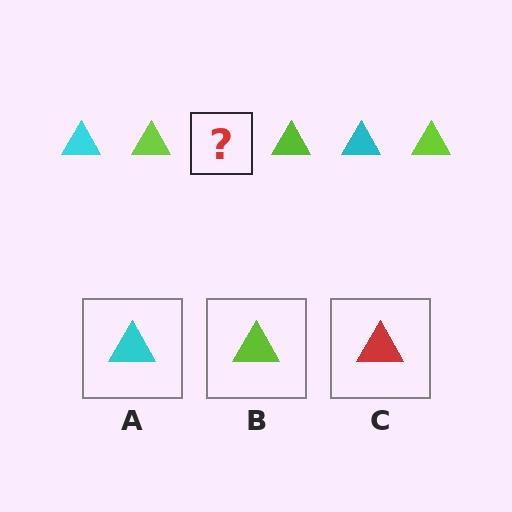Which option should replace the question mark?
Option A.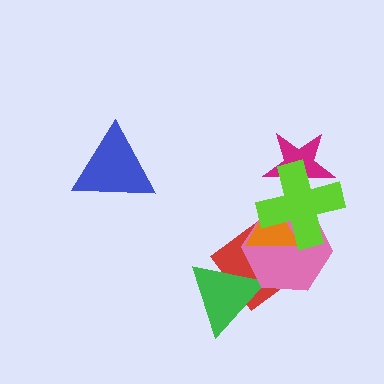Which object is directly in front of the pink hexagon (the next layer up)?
The orange triangle is directly in front of the pink hexagon.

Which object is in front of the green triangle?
The pink hexagon is in front of the green triangle.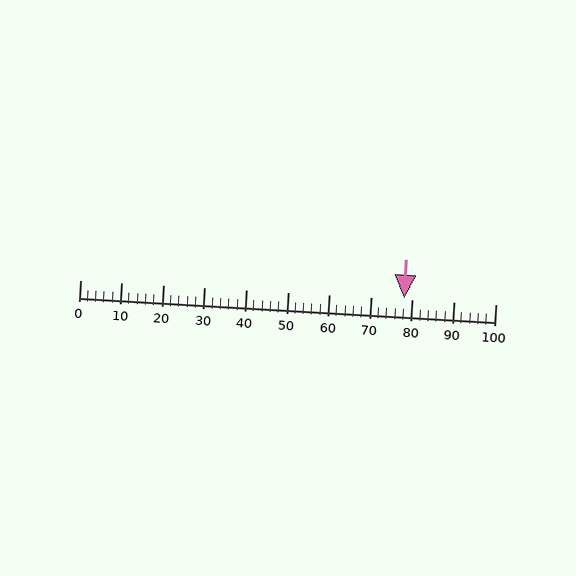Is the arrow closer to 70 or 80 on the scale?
The arrow is closer to 80.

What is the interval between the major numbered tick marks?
The major tick marks are spaced 10 units apart.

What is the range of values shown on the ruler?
The ruler shows values from 0 to 100.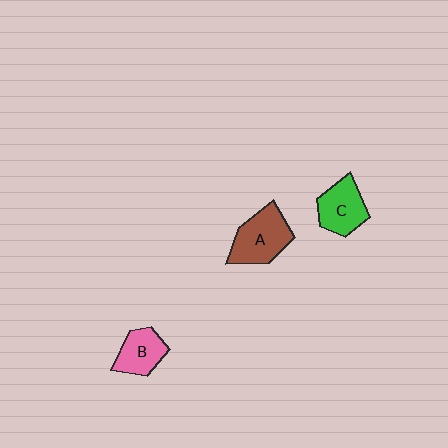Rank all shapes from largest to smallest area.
From largest to smallest: A (brown), C (green), B (pink).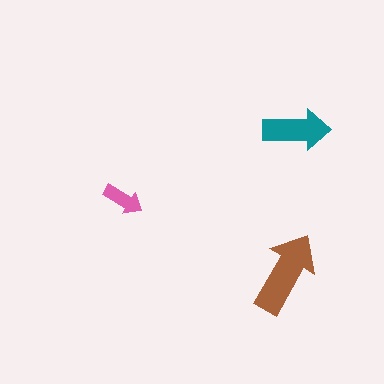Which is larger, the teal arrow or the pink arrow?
The teal one.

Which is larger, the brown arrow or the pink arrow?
The brown one.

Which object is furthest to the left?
The pink arrow is leftmost.